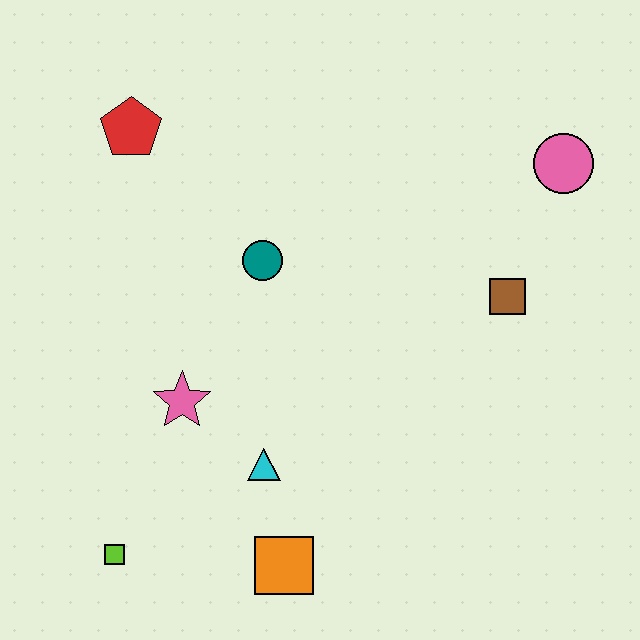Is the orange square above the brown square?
No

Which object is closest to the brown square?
The pink circle is closest to the brown square.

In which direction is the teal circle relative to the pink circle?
The teal circle is to the left of the pink circle.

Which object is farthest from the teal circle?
The lime square is farthest from the teal circle.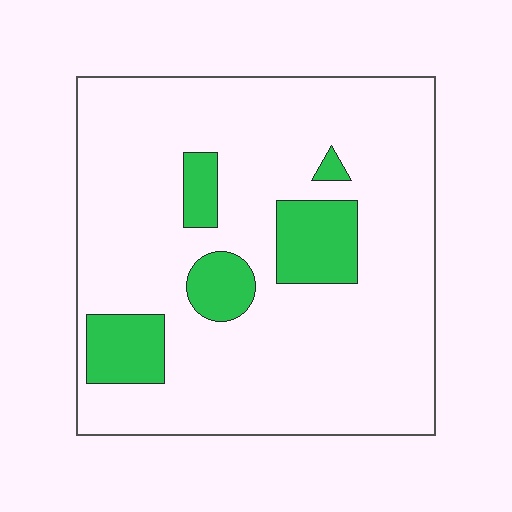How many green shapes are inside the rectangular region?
5.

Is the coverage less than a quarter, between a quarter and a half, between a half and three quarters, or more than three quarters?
Less than a quarter.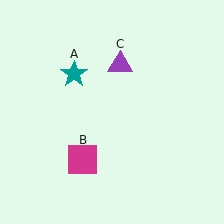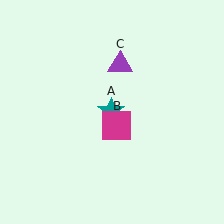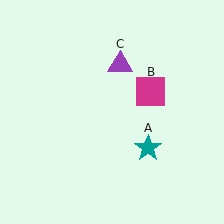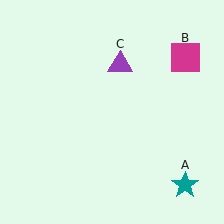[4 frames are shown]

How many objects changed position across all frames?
2 objects changed position: teal star (object A), magenta square (object B).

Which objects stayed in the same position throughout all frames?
Purple triangle (object C) remained stationary.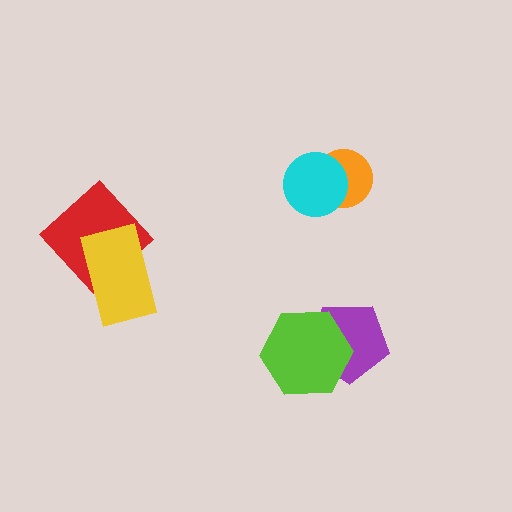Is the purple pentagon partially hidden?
Yes, it is partially covered by another shape.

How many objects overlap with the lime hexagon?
1 object overlaps with the lime hexagon.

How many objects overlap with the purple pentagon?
1 object overlaps with the purple pentagon.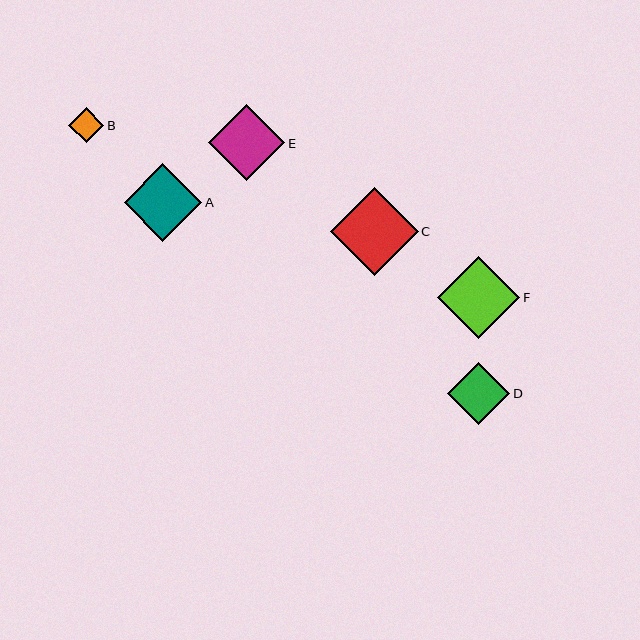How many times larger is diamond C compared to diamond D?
Diamond C is approximately 1.4 times the size of diamond D.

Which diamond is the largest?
Diamond C is the largest with a size of approximately 88 pixels.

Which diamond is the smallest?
Diamond B is the smallest with a size of approximately 35 pixels.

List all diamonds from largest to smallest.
From largest to smallest: C, F, A, E, D, B.